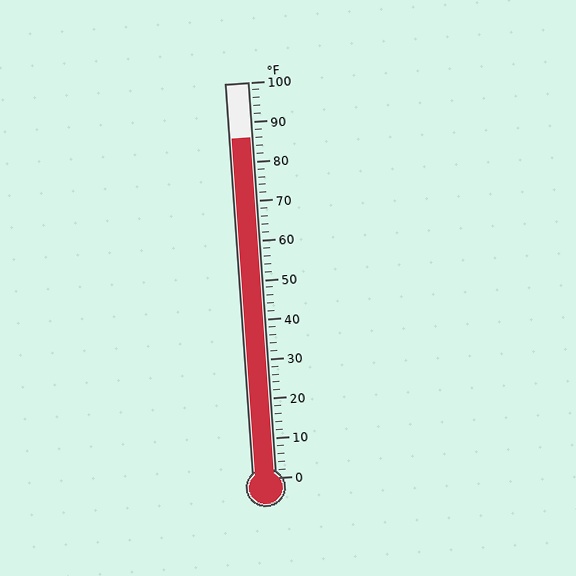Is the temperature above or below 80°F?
The temperature is above 80°F.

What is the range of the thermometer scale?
The thermometer scale ranges from 0°F to 100°F.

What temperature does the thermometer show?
The thermometer shows approximately 86°F.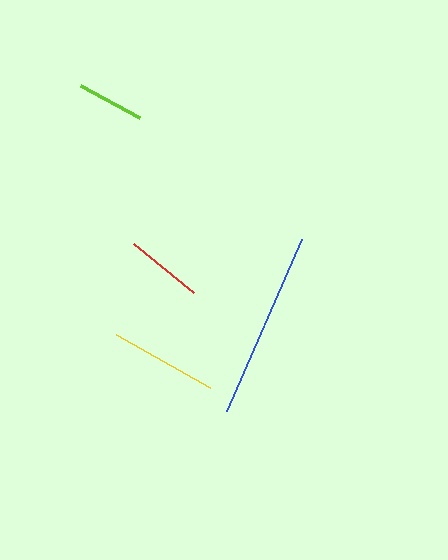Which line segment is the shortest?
The lime line is the shortest at approximately 67 pixels.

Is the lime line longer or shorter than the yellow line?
The yellow line is longer than the lime line.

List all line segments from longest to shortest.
From longest to shortest: blue, yellow, red, lime.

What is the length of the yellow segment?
The yellow segment is approximately 108 pixels long.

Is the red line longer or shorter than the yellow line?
The yellow line is longer than the red line.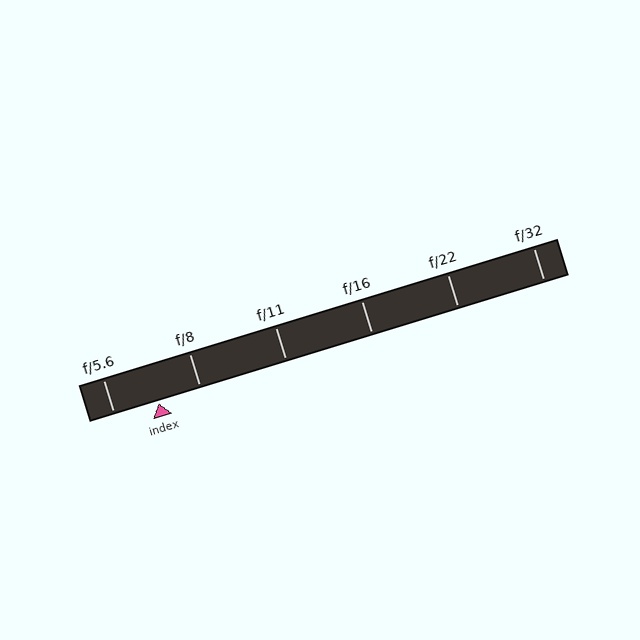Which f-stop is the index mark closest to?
The index mark is closest to f/8.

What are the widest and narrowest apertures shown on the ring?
The widest aperture shown is f/5.6 and the narrowest is f/32.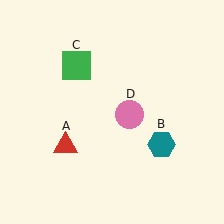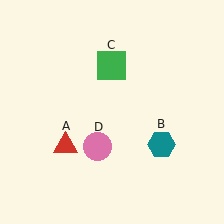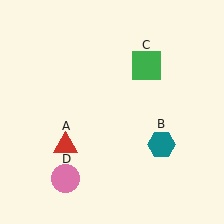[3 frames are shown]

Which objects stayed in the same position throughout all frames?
Red triangle (object A) and teal hexagon (object B) remained stationary.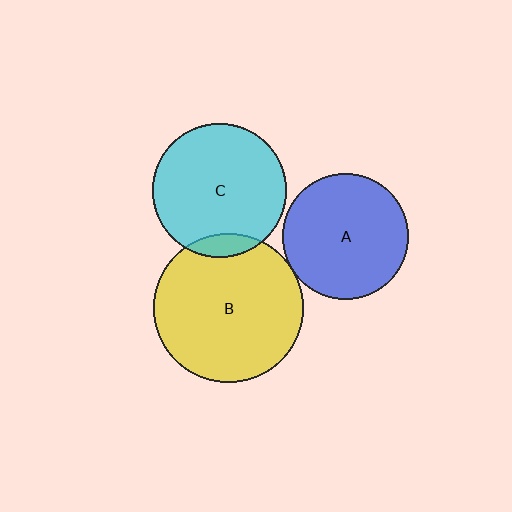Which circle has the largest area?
Circle B (yellow).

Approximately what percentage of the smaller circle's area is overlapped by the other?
Approximately 10%.